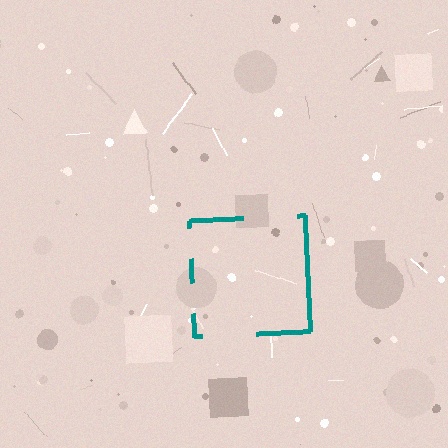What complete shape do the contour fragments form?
The contour fragments form a square.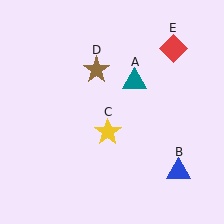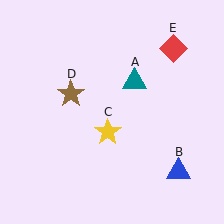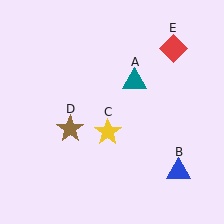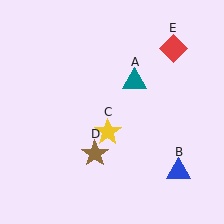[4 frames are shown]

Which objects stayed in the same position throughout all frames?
Teal triangle (object A) and blue triangle (object B) and yellow star (object C) and red diamond (object E) remained stationary.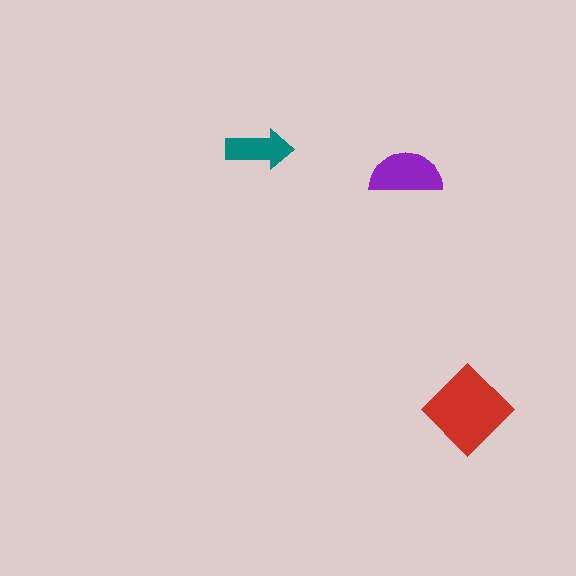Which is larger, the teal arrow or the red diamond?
The red diamond.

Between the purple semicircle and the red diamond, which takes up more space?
The red diamond.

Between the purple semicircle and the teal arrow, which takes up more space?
The purple semicircle.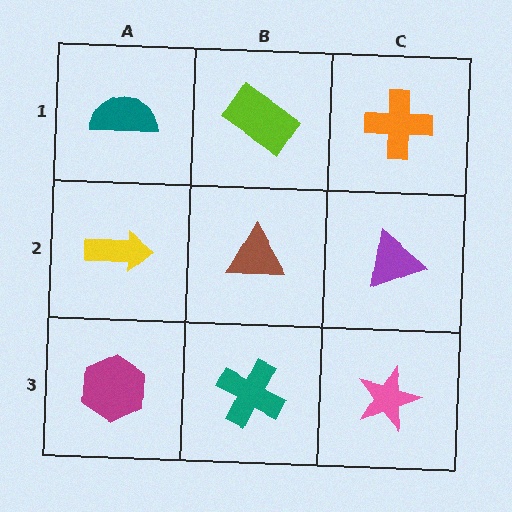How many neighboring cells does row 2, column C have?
3.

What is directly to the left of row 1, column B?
A teal semicircle.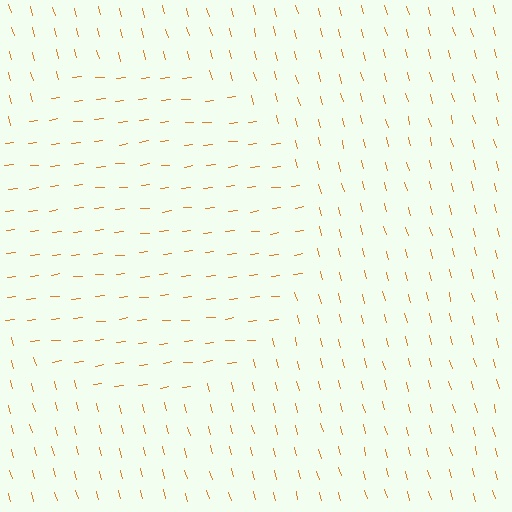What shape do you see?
I see a circle.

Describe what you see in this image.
The image is filled with small orange line segments. A circle region in the image has lines oriented differently from the surrounding lines, creating a visible texture boundary.